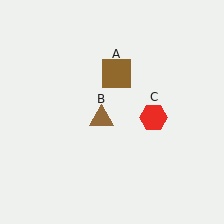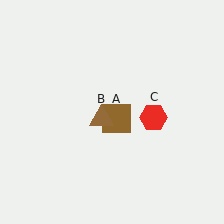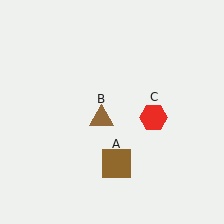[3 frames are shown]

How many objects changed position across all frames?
1 object changed position: brown square (object A).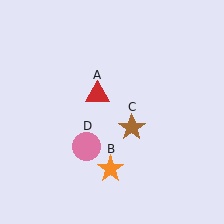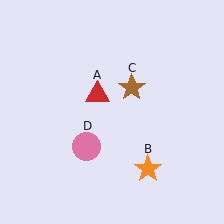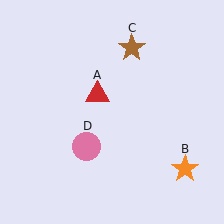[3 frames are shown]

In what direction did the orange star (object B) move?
The orange star (object B) moved right.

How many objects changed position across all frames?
2 objects changed position: orange star (object B), brown star (object C).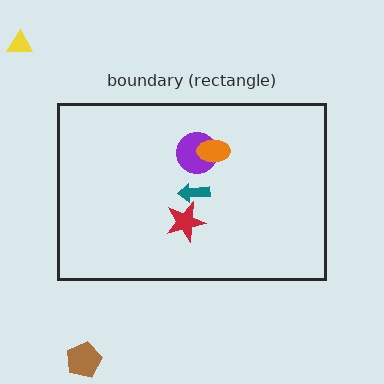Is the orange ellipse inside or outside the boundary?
Inside.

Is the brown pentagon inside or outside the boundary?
Outside.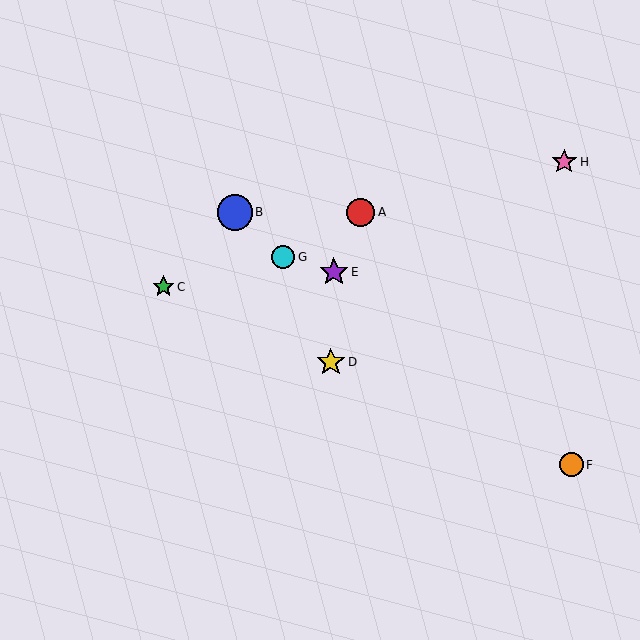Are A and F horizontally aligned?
No, A is at y≈213 and F is at y≈465.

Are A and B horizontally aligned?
Yes, both are at y≈213.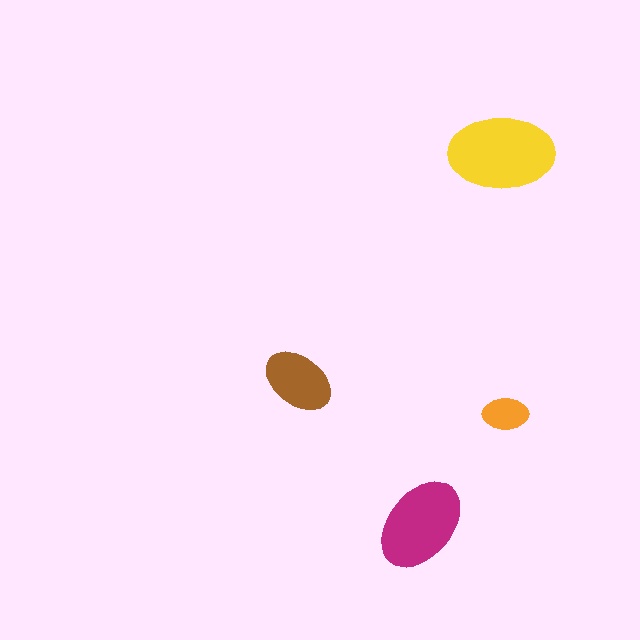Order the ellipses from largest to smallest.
the yellow one, the magenta one, the brown one, the orange one.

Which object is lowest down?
The magenta ellipse is bottommost.